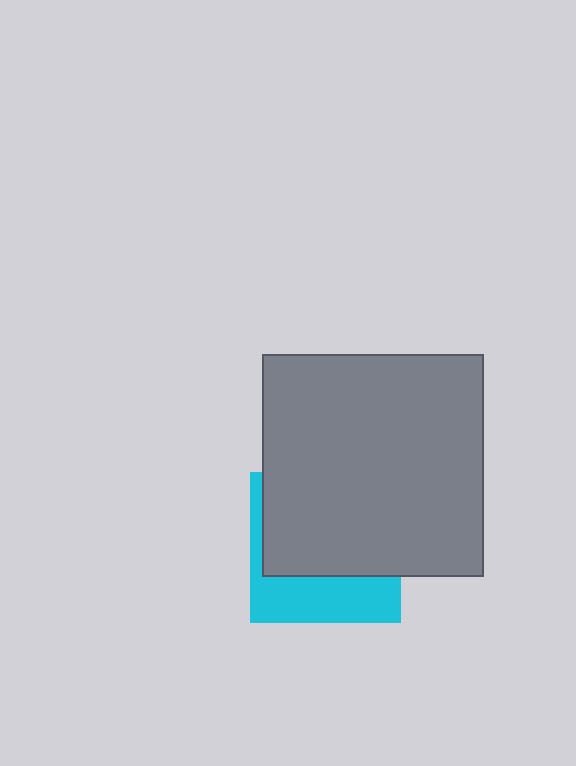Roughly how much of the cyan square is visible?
A small part of it is visible (roughly 36%).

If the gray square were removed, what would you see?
You would see the complete cyan square.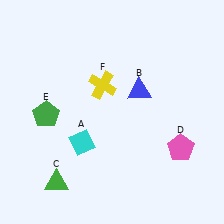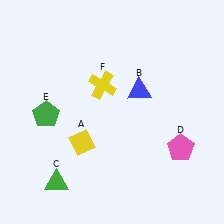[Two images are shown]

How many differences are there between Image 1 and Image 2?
There is 1 difference between the two images.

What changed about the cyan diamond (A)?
In Image 1, A is cyan. In Image 2, it changed to yellow.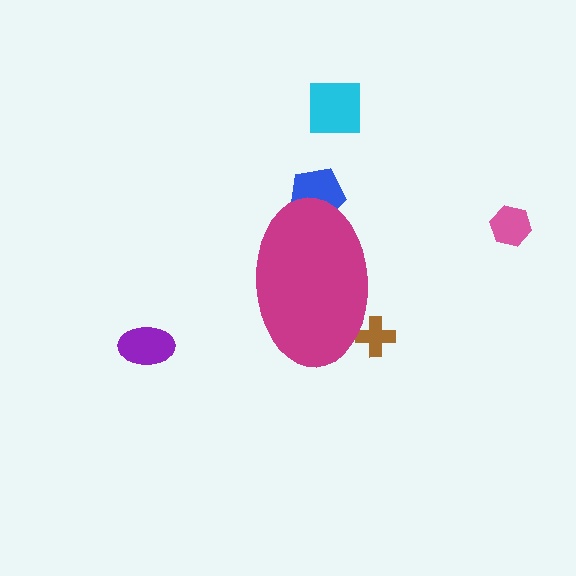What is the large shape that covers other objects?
A magenta ellipse.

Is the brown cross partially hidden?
Yes, the brown cross is partially hidden behind the magenta ellipse.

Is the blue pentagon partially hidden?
Yes, the blue pentagon is partially hidden behind the magenta ellipse.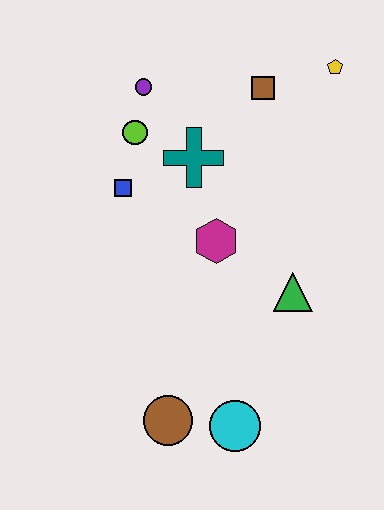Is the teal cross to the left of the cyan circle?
Yes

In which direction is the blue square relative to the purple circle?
The blue square is below the purple circle.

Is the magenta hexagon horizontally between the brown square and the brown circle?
Yes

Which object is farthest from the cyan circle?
The yellow pentagon is farthest from the cyan circle.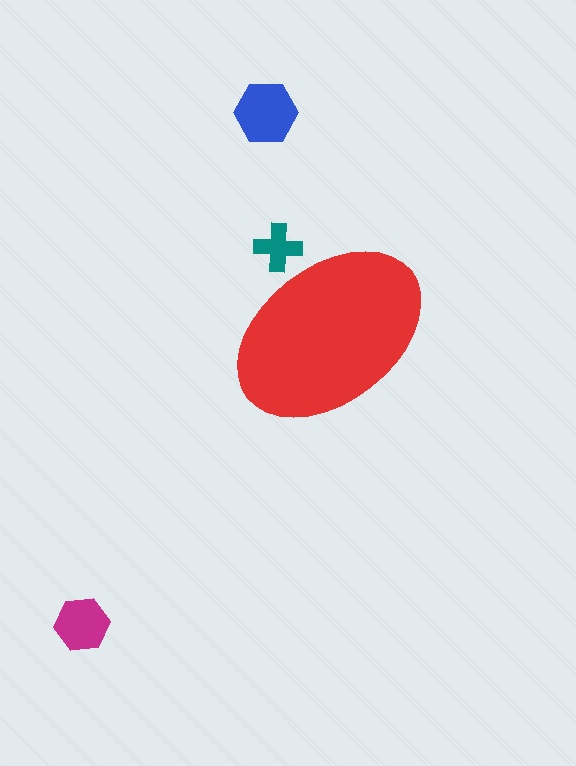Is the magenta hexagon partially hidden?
No, the magenta hexagon is fully visible.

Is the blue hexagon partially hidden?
No, the blue hexagon is fully visible.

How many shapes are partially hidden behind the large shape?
1 shape is partially hidden.